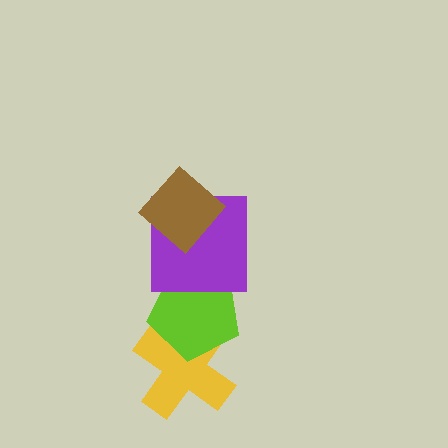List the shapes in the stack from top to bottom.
From top to bottom: the brown diamond, the purple square, the lime pentagon, the yellow cross.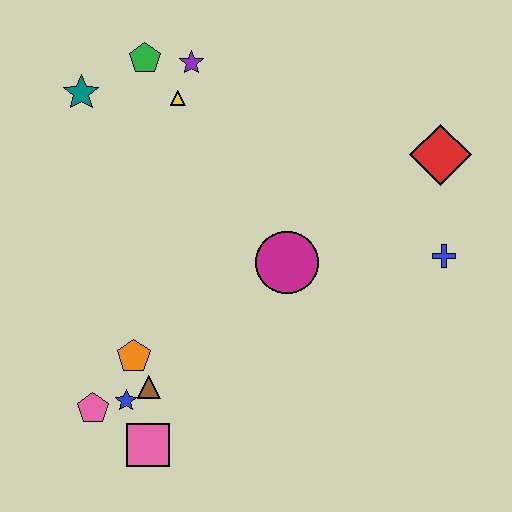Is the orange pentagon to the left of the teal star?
No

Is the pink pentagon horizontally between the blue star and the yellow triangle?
No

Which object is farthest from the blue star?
The red diamond is farthest from the blue star.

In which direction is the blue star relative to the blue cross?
The blue star is to the left of the blue cross.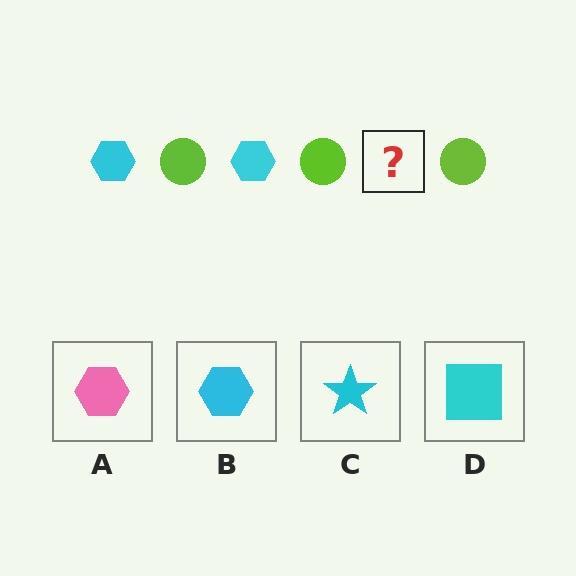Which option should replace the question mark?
Option B.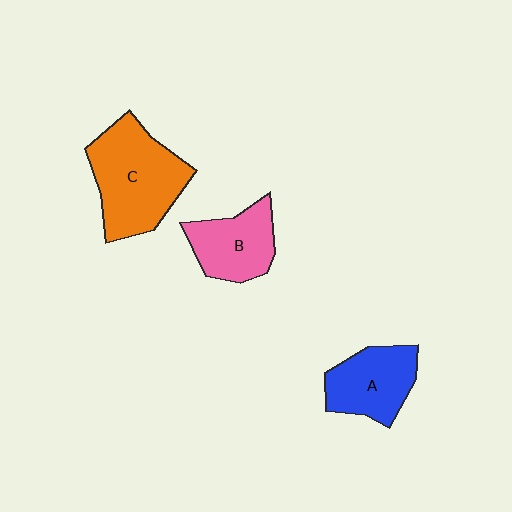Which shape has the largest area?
Shape C (orange).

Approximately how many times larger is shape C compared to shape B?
Approximately 1.6 times.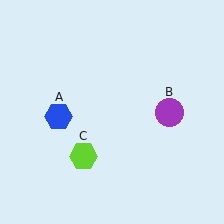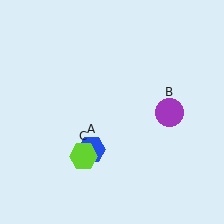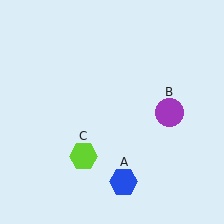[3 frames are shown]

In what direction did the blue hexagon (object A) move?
The blue hexagon (object A) moved down and to the right.